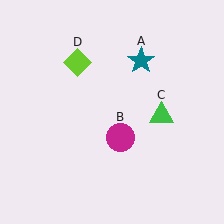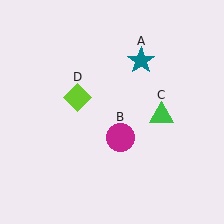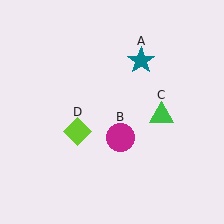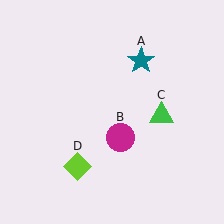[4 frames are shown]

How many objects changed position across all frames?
1 object changed position: lime diamond (object D).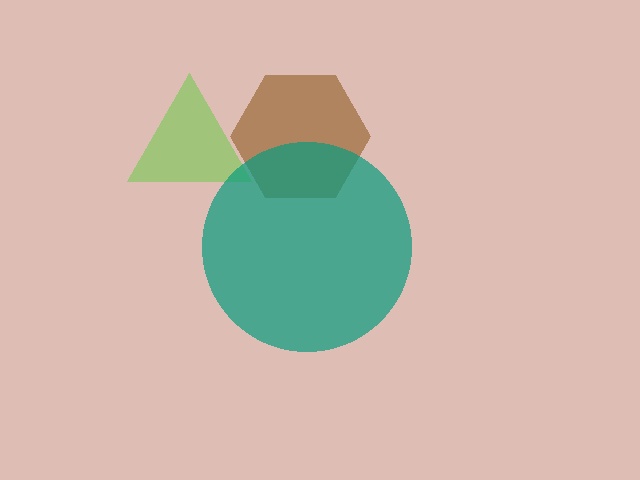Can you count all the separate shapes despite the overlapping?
Yes, there are 3 separate shapes.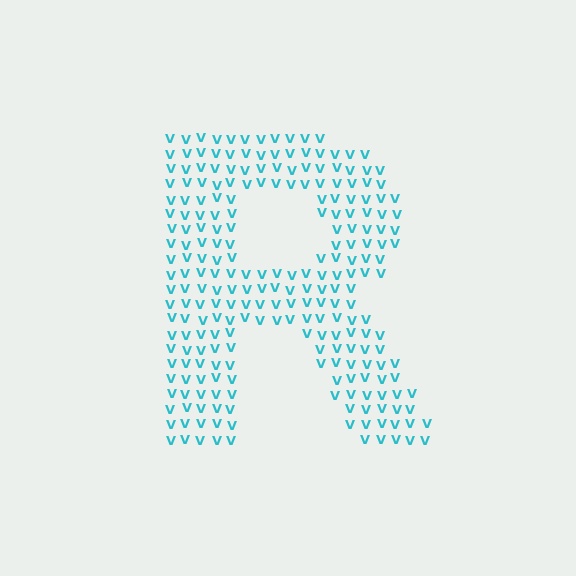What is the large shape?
The large shape is the letter R.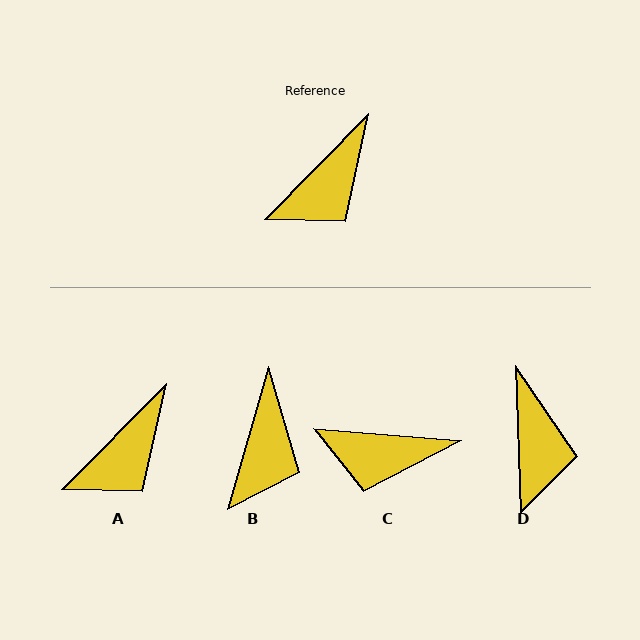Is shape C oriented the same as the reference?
No, it is off by about 50 degrees.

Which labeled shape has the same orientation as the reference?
A.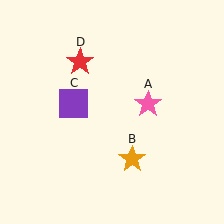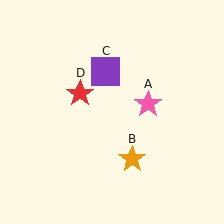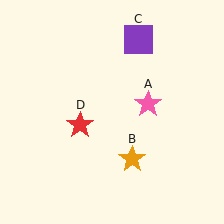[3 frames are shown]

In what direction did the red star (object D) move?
The red star (object D) moved down.